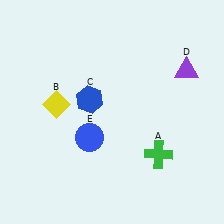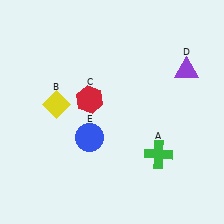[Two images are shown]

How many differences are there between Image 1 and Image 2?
There is 1 difference between the two images.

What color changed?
The hexagon (C) changed from blue in Image 1 to red in Image 2.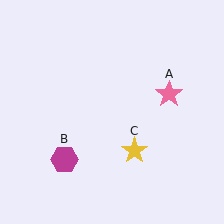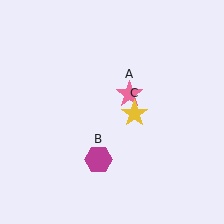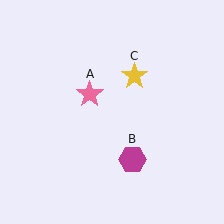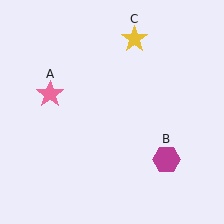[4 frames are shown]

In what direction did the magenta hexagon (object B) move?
The magenta hexagon (object B) moved right.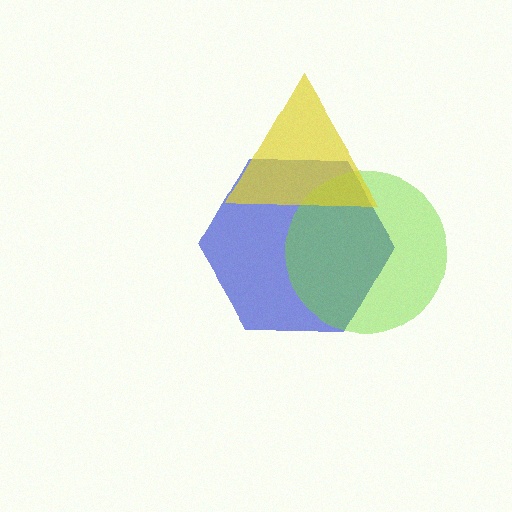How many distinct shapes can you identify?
There are 3 distinct shapes: a blue hexagon, a lime circle, a yellow triangle.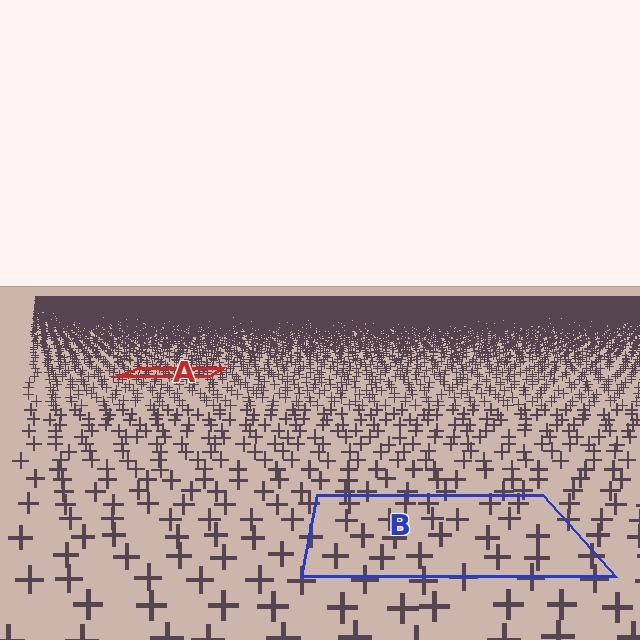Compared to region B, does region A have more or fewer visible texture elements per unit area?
Region A has more texture elements per unit area — they are packed more densely because it is farther away.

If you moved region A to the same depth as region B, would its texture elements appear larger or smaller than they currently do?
They would appear larger. At a closer depth, the same texture elements are projected at a bigger on-screen size.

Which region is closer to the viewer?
Region B is closer. The texture elements there are larger and more spread out.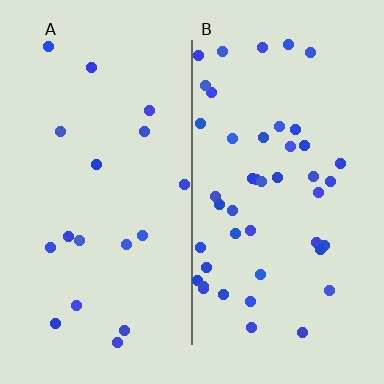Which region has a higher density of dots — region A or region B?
B (the right).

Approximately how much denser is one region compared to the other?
Approximately 2.5× — region B over region A.